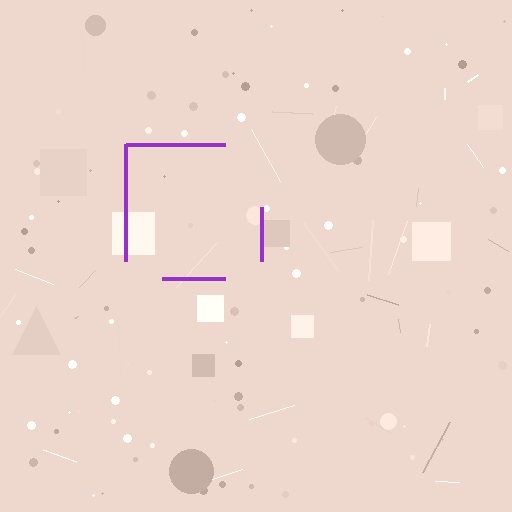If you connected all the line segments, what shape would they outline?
They would outline a square.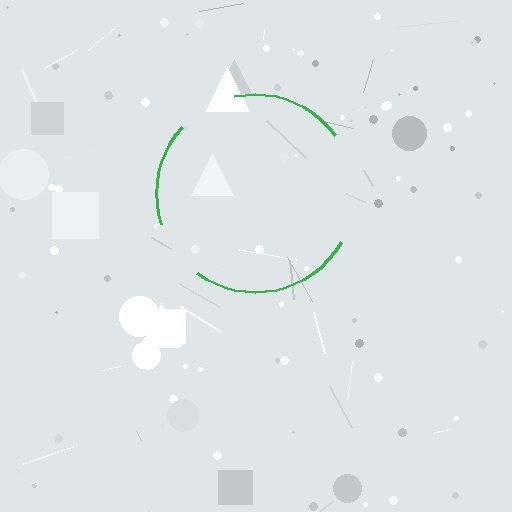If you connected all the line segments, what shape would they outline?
They would outline a circle.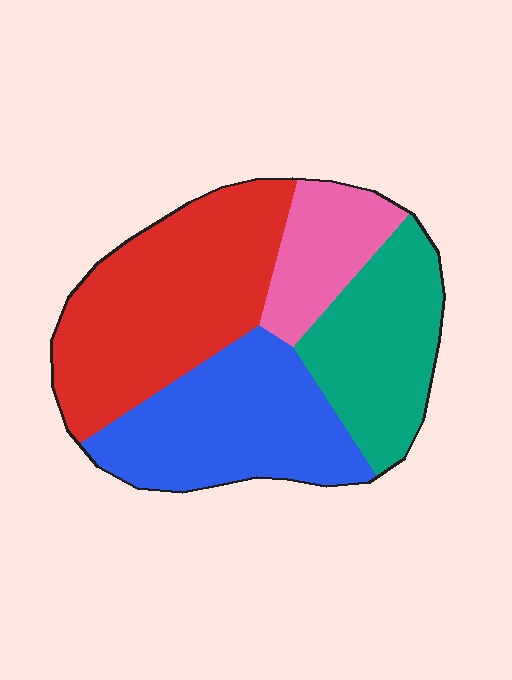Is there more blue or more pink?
Blue.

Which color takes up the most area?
Red, at roughly 35%.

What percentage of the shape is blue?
Blue covers 28% of the shape.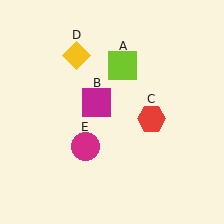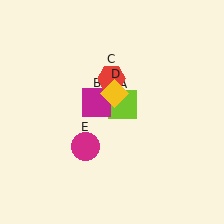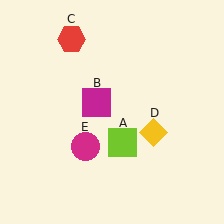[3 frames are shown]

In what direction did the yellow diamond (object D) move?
The yellow diamond (object D) moved down and to the right.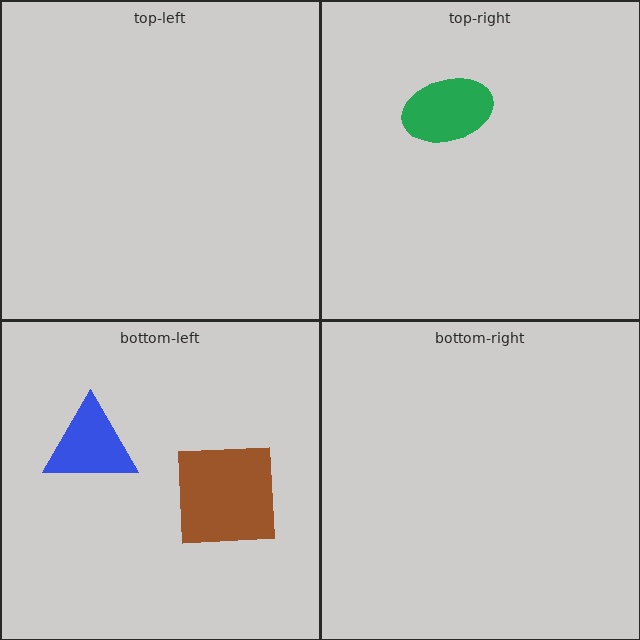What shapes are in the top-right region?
The green ellipse.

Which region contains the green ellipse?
The top-right region.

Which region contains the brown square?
The bottom-left region.